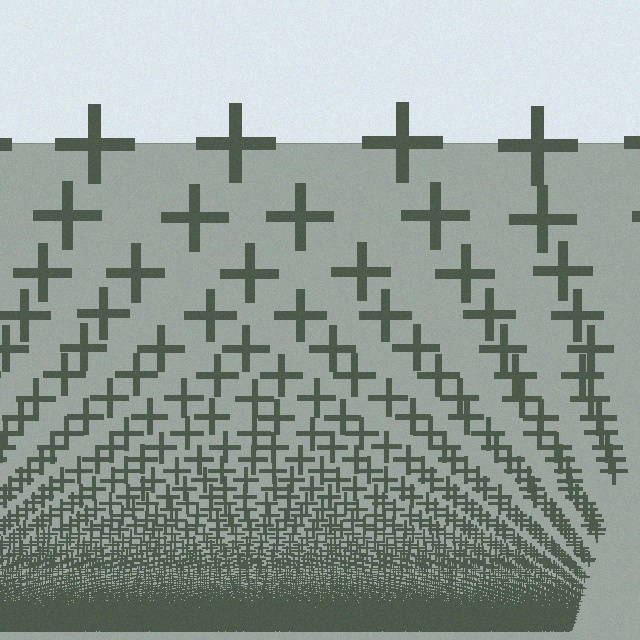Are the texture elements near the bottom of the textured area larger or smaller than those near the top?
Smaller. The gradient is inverted — elements near the bottom are smaller and denser.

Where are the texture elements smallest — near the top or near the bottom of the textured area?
Near the bottom.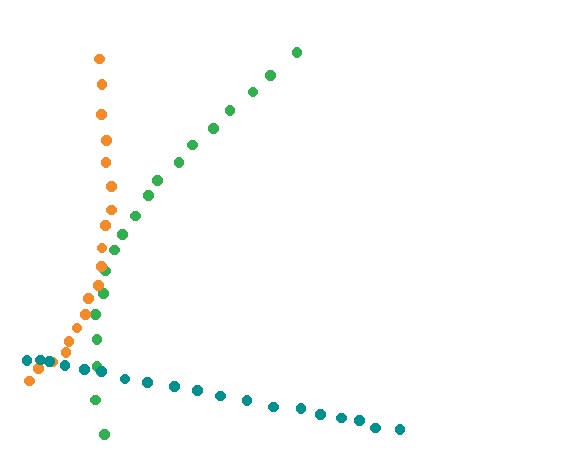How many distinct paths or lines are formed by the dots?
There are 3 distinct paths.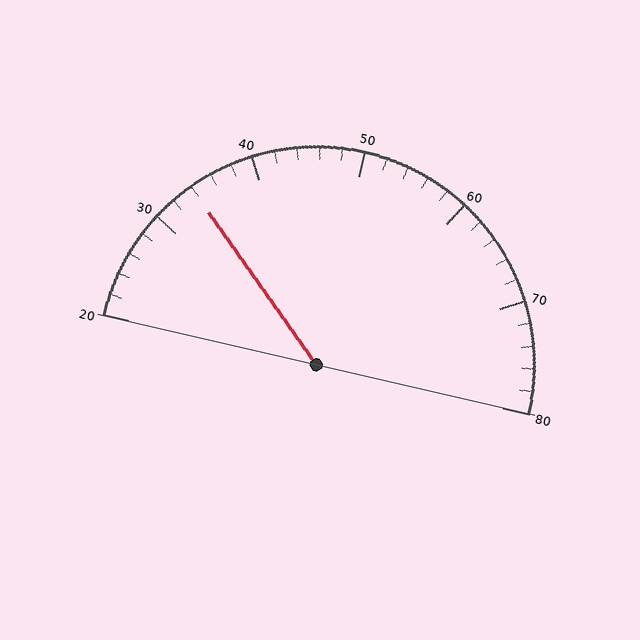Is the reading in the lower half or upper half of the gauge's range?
The reading is in the lower half of the range (20 to 80).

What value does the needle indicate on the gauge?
The needle indicates approximately 34.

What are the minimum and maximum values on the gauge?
The gauge ranges from 20 to 80.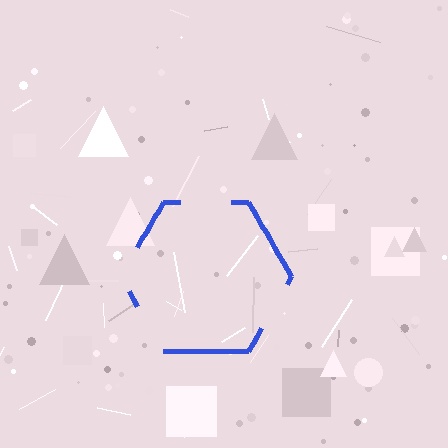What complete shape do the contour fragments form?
The contour fragments form a hexagon.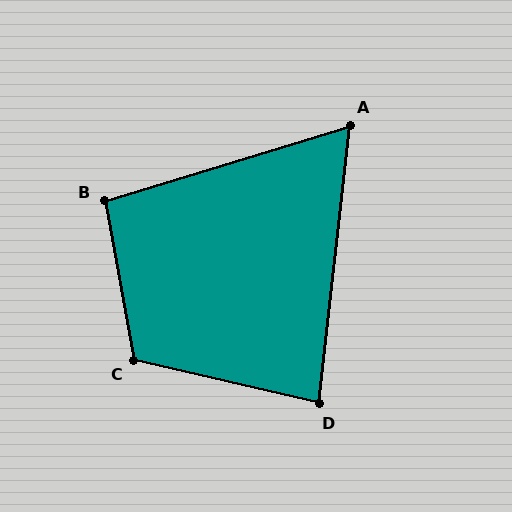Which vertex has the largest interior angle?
C, at approximately 113 degrees.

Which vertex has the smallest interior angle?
A, at approximately 67 degrees.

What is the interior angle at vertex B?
Approximately 97 degrees (obtuse).